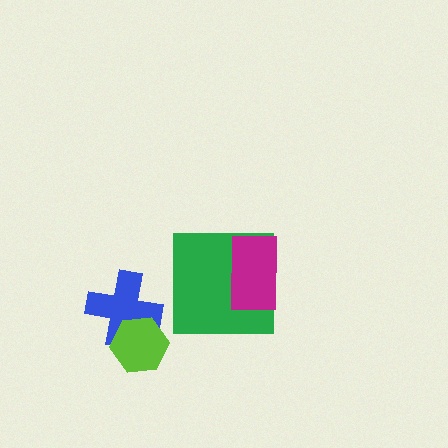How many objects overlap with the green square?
1 object overlaps with the green square.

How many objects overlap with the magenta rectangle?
1 object overlaps with the magenta rectangle.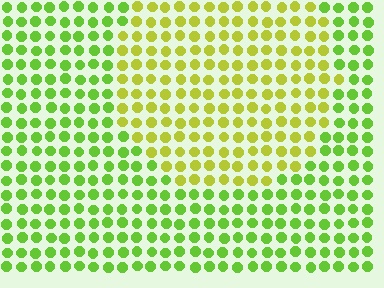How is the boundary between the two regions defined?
The boundary is defined purely by a slight shift in hue (about 33 degrees). Spacing, size, and orientation are identical on both sides.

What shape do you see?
I see a circle.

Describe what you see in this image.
The image is filled with small lime elements in a uniform arrangement. A circle-shaped region is visible where the elements are tinted to a slightly different hue, forming a subtle color boundary.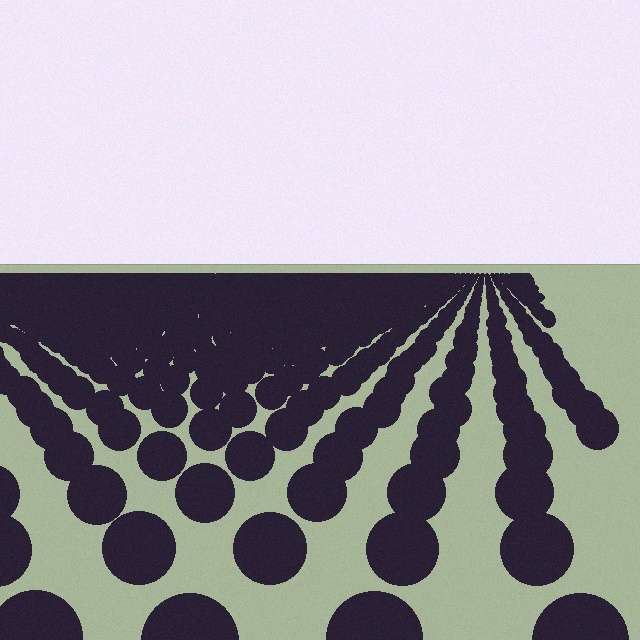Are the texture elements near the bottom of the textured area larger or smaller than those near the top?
Larger. Near the bottom, elements are closer to the viewer and appear at a bigger on-screen size.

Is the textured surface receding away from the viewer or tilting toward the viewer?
The surface is receding away from the viewer. Texture elements get smaller and denser toward the top.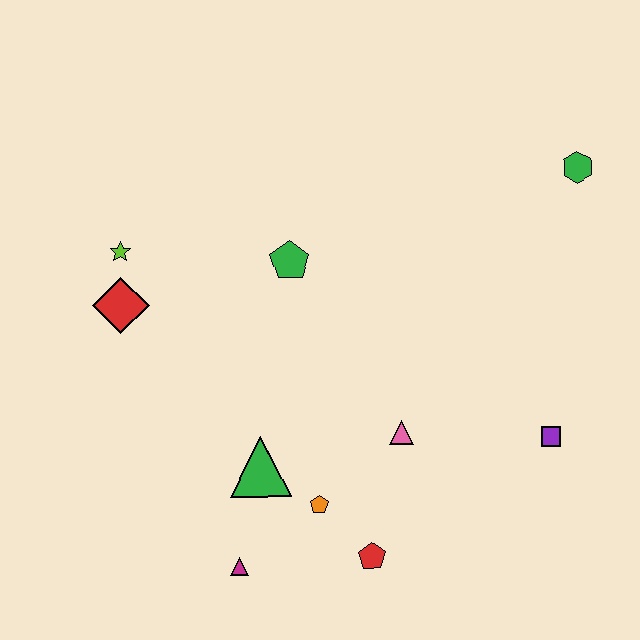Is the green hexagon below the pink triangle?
No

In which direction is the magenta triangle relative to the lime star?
The magenta triangle is below the lime star.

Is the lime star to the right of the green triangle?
No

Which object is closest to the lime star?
The red diamond is closest to the lime star.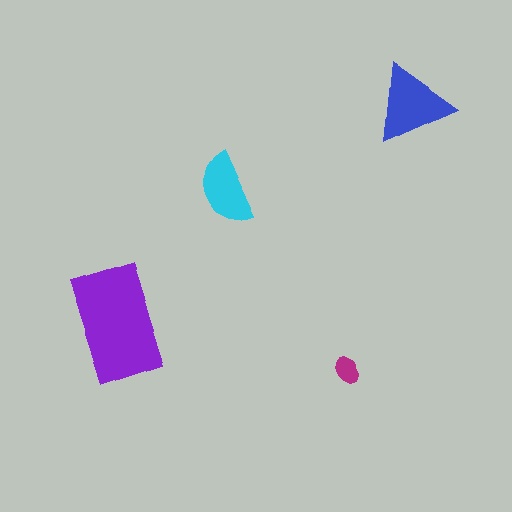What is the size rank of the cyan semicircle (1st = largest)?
3rd.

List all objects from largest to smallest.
The purple rectangle, the blue triangle, the cyan semicircle, the magenta ellipse.